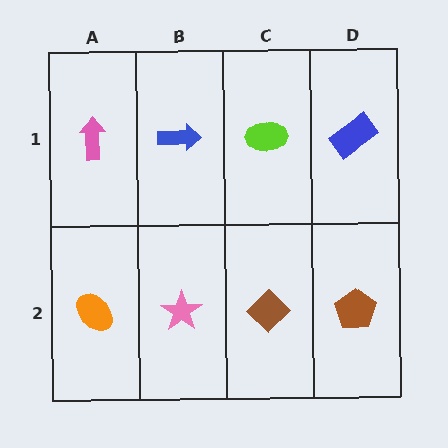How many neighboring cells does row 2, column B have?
3.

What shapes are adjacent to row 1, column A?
An orange ellipse (row 2, column A), a blue arrow (row 1, column B).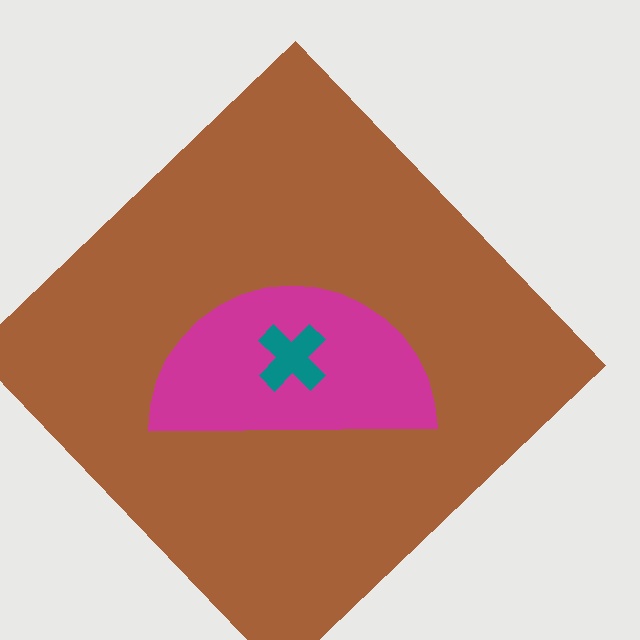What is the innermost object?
The teal cross.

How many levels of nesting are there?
3.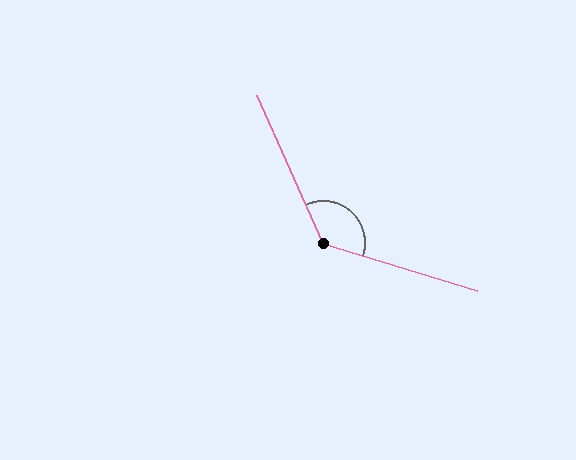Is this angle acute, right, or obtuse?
It is obtuse.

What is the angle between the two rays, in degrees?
Approximately 131 degrees.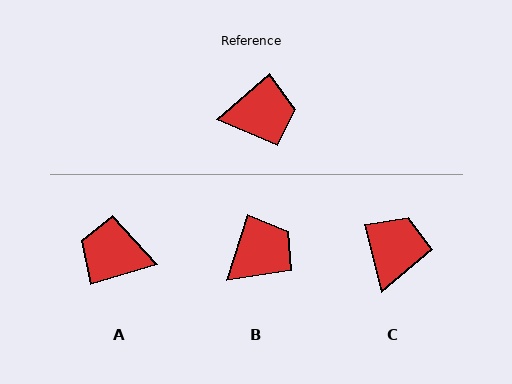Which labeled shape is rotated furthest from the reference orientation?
A, about 155 degrees away.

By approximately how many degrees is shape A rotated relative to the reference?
Approximately 155 degrees counter-clockwise.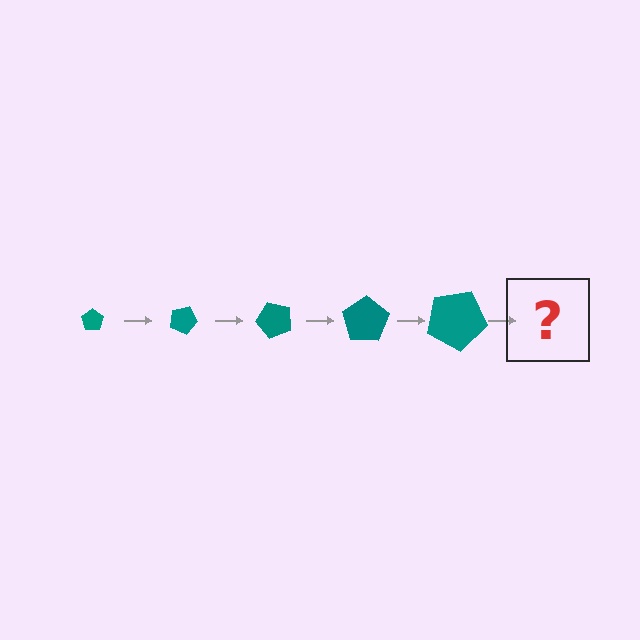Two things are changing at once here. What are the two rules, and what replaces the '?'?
The two rules are that the pentagon grows larger each step and it rotates 25 degrees each step. The '?' should be a pentagon, larger than the previous one and rotated 125 degrees from the start.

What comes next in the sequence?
The next element should be a pentagon, larger than the previous one and rotated 125 degrees from the start.